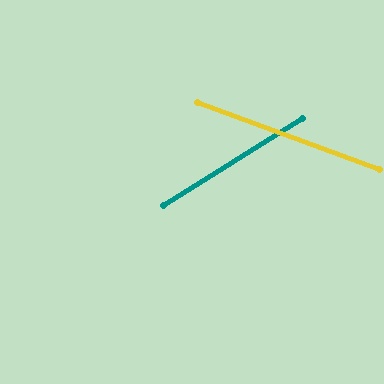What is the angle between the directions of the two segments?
Approximately 53 degrees.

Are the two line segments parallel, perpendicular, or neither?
Neither parallel nor perpendicular — they differ by about 53°.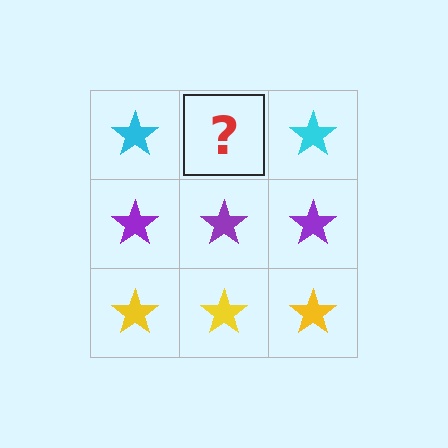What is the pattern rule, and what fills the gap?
The rule is that each row has a consistent color. The gap should be filled with a cyan star.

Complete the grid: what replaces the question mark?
The question mark should be replaced with a cyan star.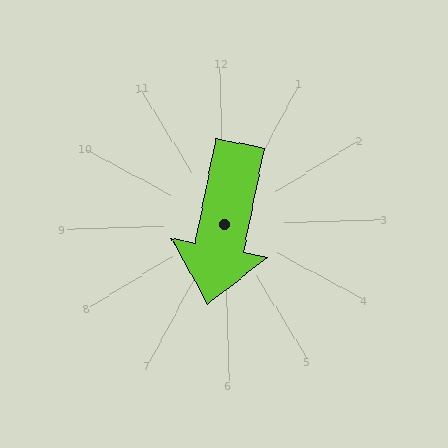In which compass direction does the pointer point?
South.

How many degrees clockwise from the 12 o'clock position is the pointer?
Approximately 193 degrees.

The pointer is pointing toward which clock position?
Roughly 6 o'clock.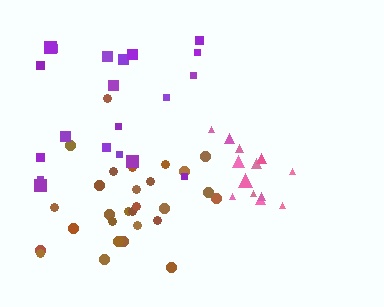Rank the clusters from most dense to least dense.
pink, brown, purple.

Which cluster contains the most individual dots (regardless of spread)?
Brown (28).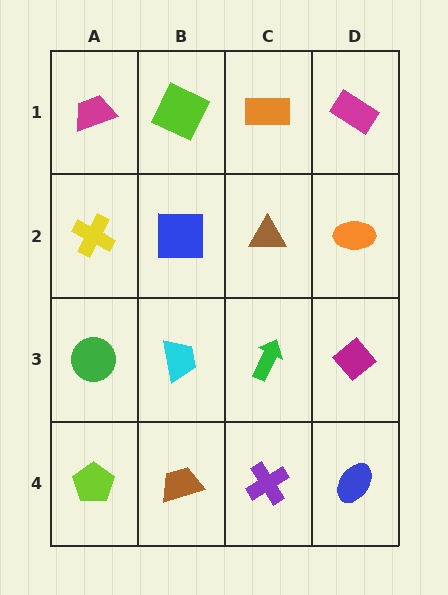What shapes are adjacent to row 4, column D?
A magenta diamond (row 3, column D), a purple cross (row 4, column C).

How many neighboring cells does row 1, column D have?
2.